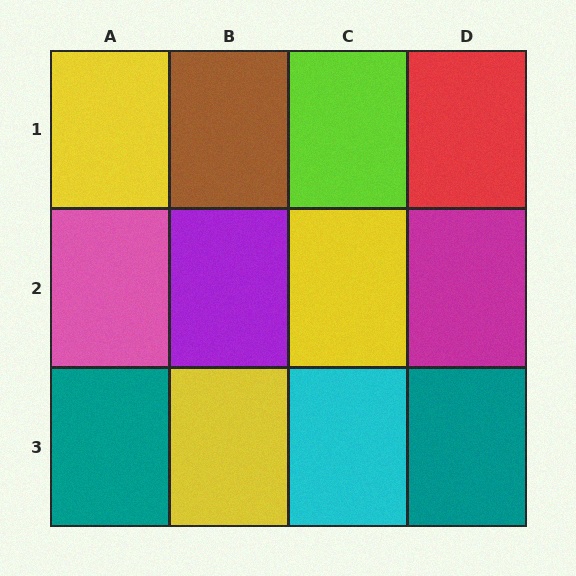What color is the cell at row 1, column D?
Red.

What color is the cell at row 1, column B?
Brown.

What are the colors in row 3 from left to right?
Teal, yellow, cyan, teal.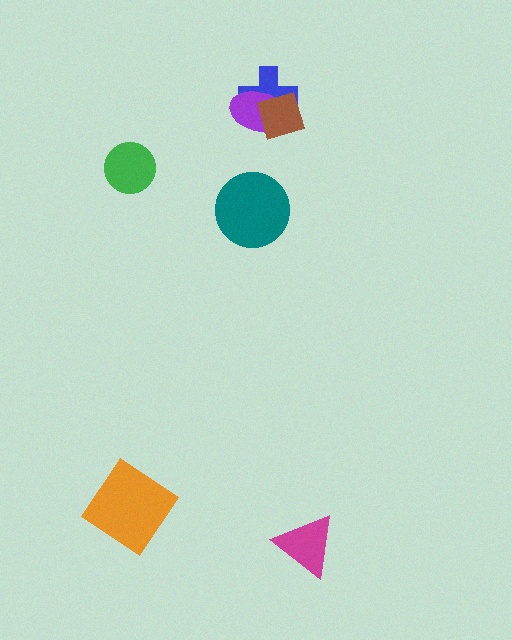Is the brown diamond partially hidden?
No, no other shape covers it.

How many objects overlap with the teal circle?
0 objects overlap with the teal circle.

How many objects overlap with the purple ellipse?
2 objects overlap with the purple ellipse.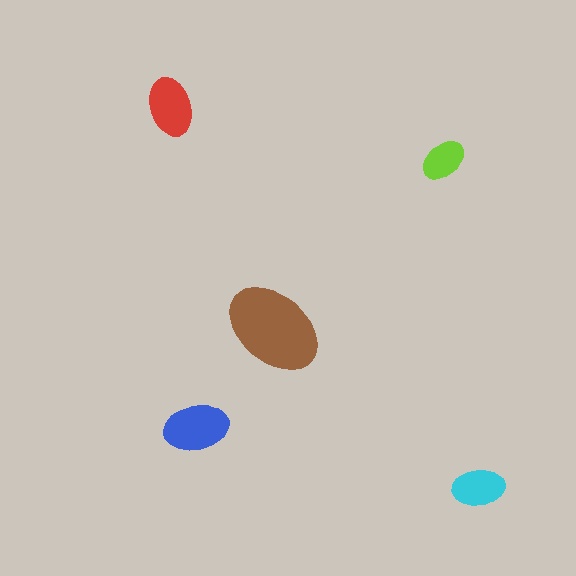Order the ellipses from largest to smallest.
the brown one, the blue one, the red one, the cyan one, the lime one.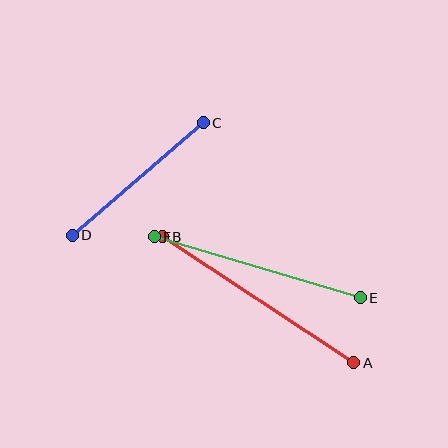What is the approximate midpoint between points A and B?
The midpoint is at approximately (258, 300) pixels.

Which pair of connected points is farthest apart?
Points A and B are farthest apart.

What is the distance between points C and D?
The distance is approximately 173 pixels.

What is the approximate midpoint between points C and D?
The midpoint is at approximately (138, 179) pixels.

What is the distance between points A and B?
The distance is approximately 229 pixels.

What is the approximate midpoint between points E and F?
The midpoint is at approximately (257, 267) pixels.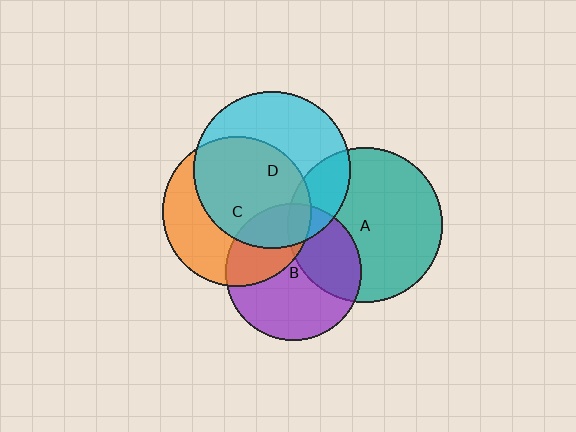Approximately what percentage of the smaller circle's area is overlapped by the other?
Approximately 20%.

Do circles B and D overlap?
Yes.